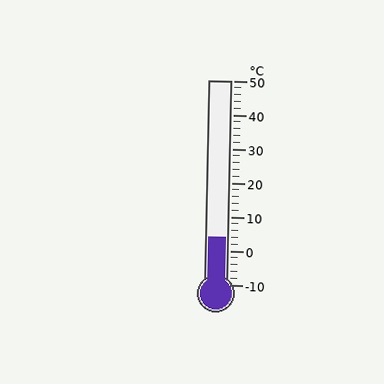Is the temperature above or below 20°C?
The temperature is below 20°C.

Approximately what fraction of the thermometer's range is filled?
The thermometer is filled to approximately 25% of its range.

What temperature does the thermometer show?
The thermometer shows approximately 4°C.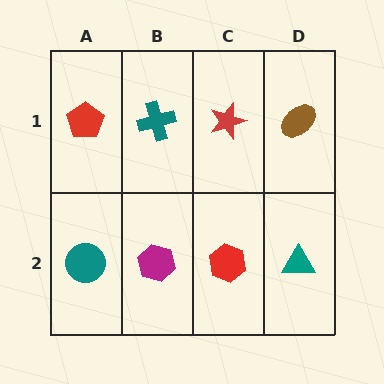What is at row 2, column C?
A red hexagon.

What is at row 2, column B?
A magenta hexagon.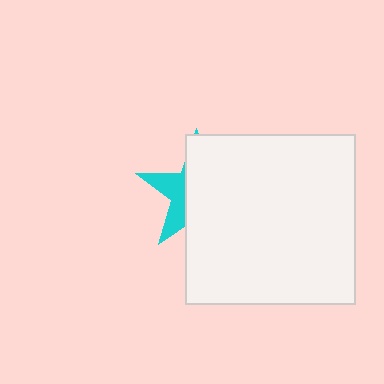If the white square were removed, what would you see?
You would see the complete cyan star.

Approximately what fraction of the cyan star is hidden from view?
Roughly 67% of the cyan star is hidden behind the white square.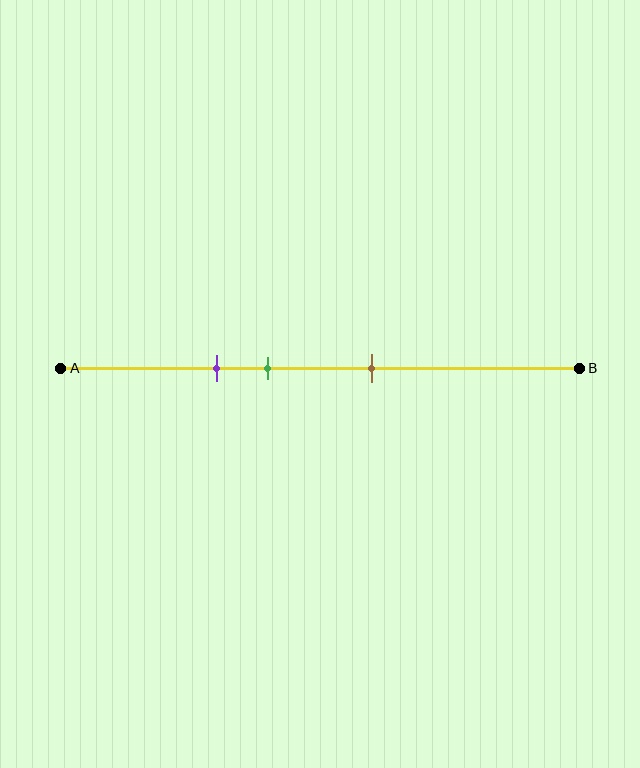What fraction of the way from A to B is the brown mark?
The brown mark is approximately 60% (0.6) of the way from A to B.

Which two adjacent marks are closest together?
The purple and green marks are the closest adjacent pair.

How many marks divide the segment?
There are 3 marks dividing the segment.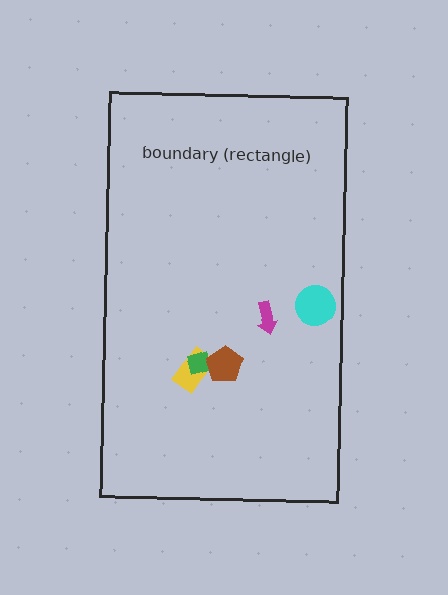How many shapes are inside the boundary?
5 inside, 0 outside.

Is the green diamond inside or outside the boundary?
Inside.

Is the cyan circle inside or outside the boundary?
Inside.